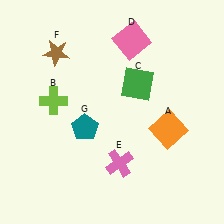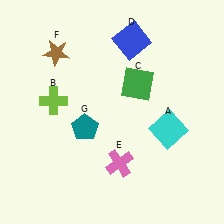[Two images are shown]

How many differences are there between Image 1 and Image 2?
There are 2 differences between the two images.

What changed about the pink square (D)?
In Image 1, D is pink. In Image 2, it changed to blue.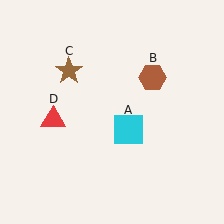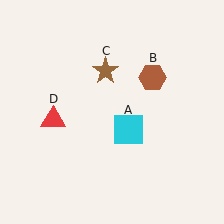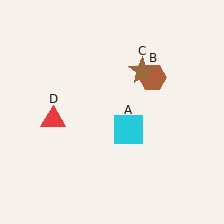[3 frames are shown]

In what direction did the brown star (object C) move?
The brown star (object C) moved right.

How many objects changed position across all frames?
1 object changed position: brown star (object C).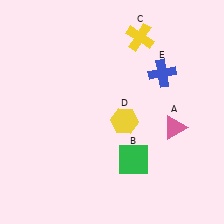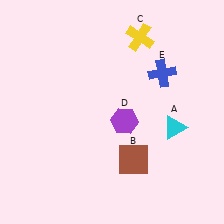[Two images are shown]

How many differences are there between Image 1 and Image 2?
There are 3 differences between the two images.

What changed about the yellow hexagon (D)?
In Image 1, D is yellow. In Image 2, it changed to purple.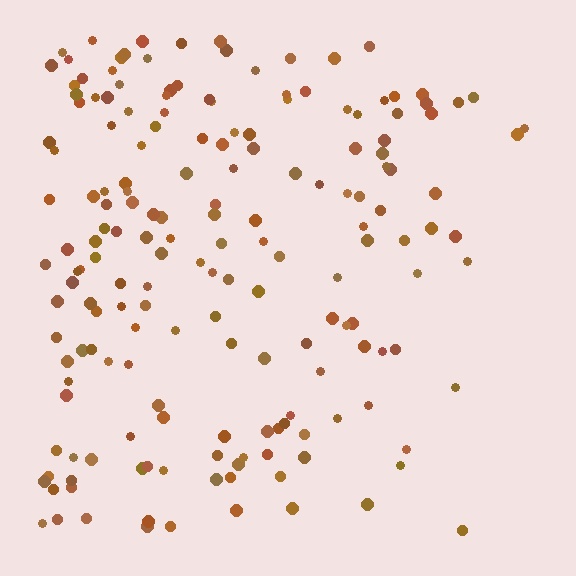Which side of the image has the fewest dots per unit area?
The right.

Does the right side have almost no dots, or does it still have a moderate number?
Still a moderate number, just noticeably fewer than the left.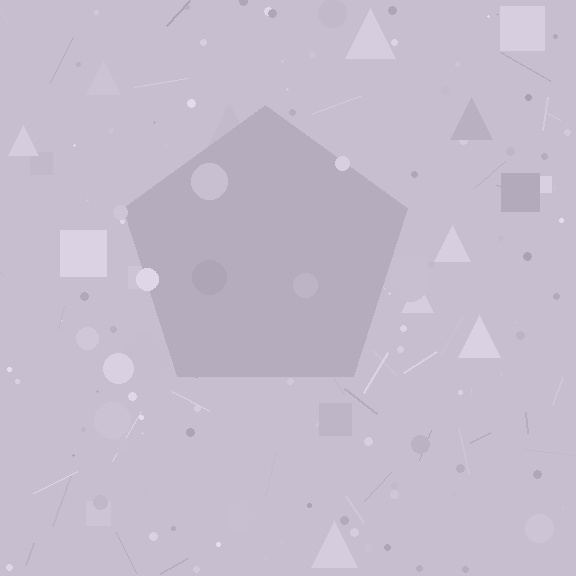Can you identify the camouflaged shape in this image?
The camouflaged shape is a pentagon.